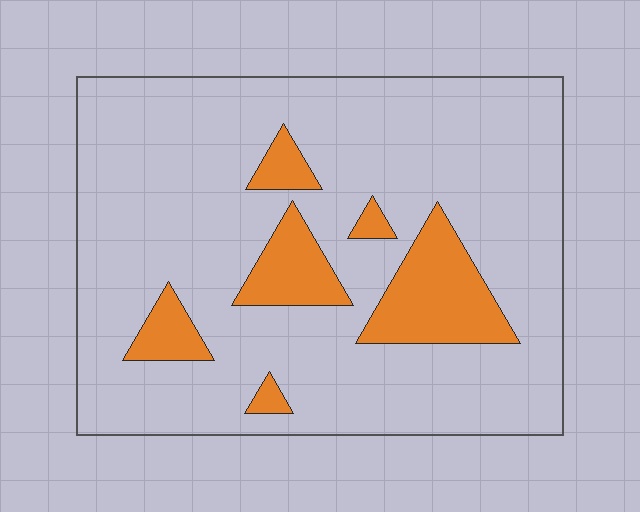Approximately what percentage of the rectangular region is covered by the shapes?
Approximately 15%.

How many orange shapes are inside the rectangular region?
6.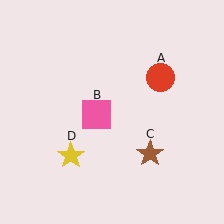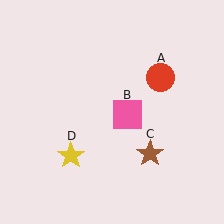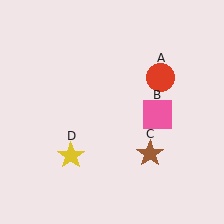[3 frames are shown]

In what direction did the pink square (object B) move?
The pink square (object B) moved right.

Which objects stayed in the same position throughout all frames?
Red circle (object A) and brown star (object C) and yellow star (object D) remained stationary.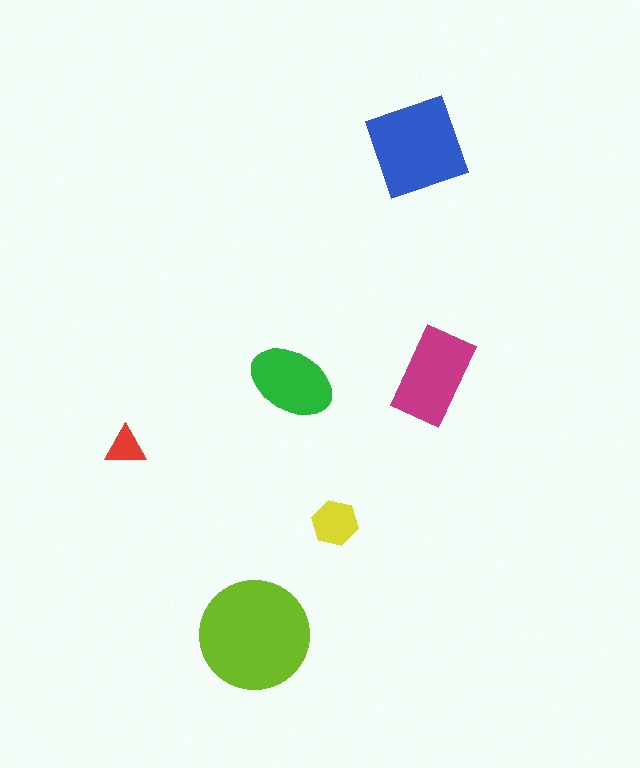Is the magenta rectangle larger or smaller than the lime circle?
Smaller.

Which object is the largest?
The lime circle.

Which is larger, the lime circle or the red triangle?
The lime circle.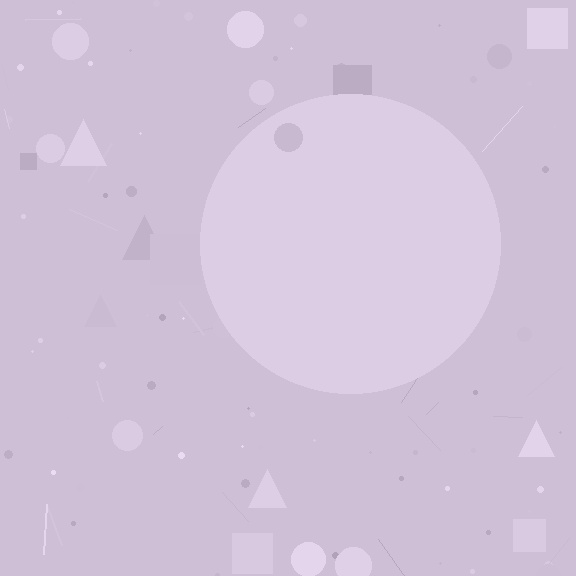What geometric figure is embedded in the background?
A circle is embedded in the background.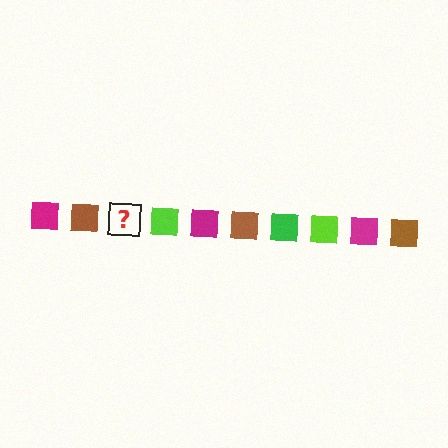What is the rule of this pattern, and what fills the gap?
The rule is that the pattern cycles through magenta, brown, green, lime squares. The gap should be filled with a green square.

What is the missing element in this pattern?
The missing element is a green square.